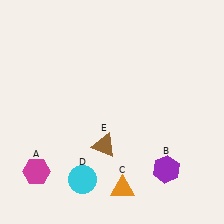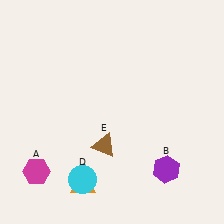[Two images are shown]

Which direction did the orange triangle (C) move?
The orange triangle (C) moved left.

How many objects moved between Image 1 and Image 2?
1 object moved between the two images.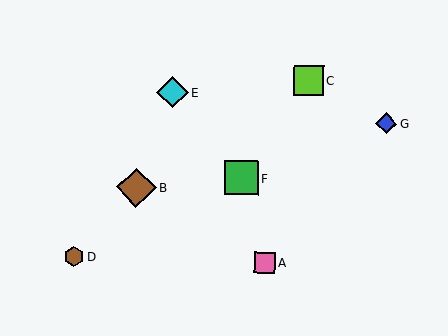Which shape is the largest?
The brown diamond (labeled B) is the largest.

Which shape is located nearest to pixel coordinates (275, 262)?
The pink square (labeled A) at (264, 263) is nearest to that location.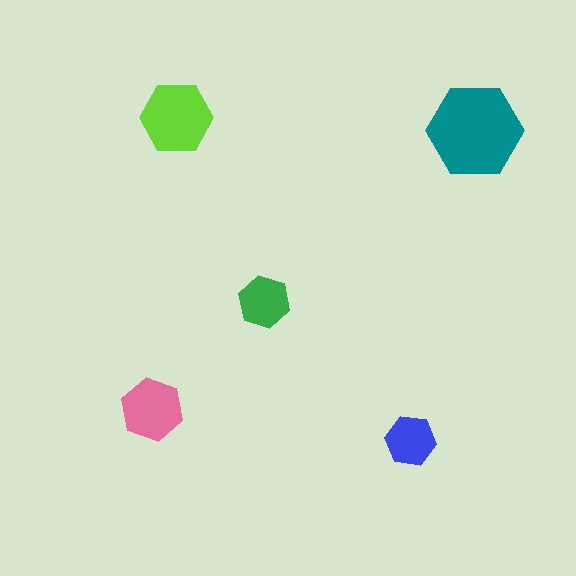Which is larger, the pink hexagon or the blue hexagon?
The pink one.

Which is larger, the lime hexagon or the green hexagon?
The lime one.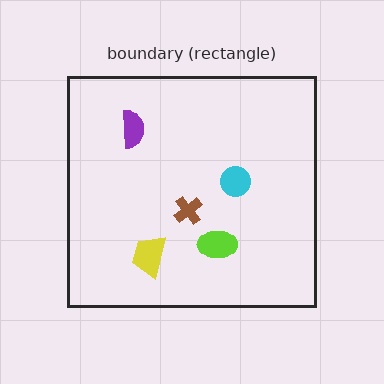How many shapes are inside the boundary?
5 inside, 0 outside.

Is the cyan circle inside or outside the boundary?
Inside.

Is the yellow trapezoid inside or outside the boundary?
Inside.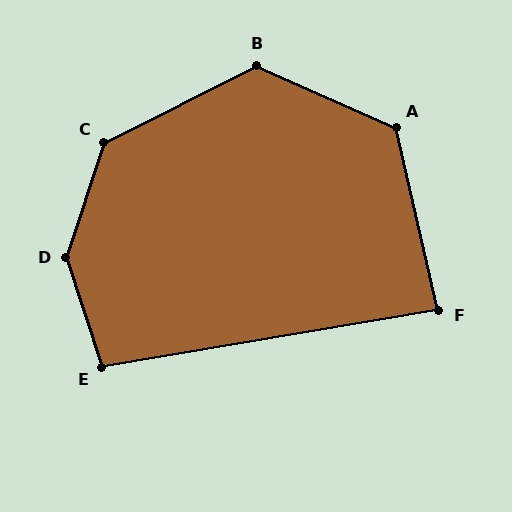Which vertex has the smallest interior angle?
F, at approximately 87 degrees.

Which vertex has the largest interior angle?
D, at approximately 144 degrees.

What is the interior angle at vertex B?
Approximately 130 degrees (obtuse).